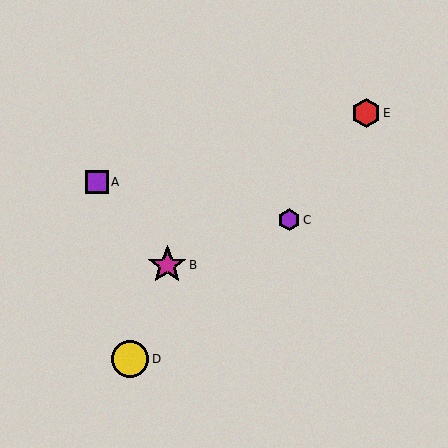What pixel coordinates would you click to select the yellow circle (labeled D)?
Click at (130, 359) to select the yellow circle D.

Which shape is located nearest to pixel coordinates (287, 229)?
The purple hexagon (labeled C) at (289, 220) is nearest to that location.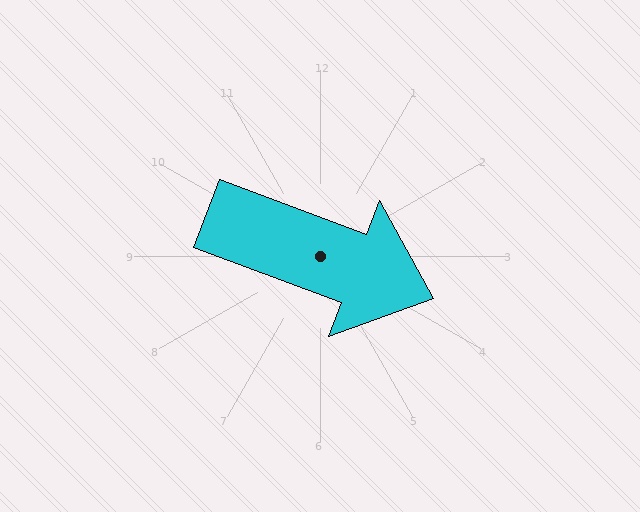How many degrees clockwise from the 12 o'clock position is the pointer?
Approximately 111 degrees.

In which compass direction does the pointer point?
East.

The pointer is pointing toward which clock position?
Roughly 4 o'clock.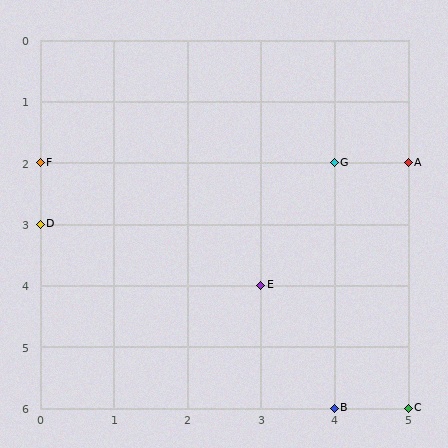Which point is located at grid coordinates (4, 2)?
Point G is at (4, 2).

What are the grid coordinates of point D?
Point D is at grid coordinates (0, 3).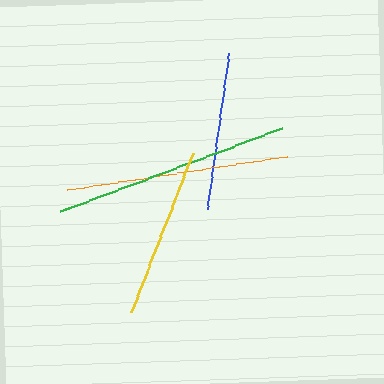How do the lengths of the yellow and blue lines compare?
The yellow and blue lines are approximately the same length.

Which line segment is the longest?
The green line is the longest at approximately 238 pixels.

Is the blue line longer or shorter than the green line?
The green line is longer than the blue line.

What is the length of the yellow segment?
The yellow segment is approximately 170 pixels long.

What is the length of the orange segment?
The orange segment is approximately 222 pixels long.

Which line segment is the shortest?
The blue line is the shortest at approximately 158 pixels.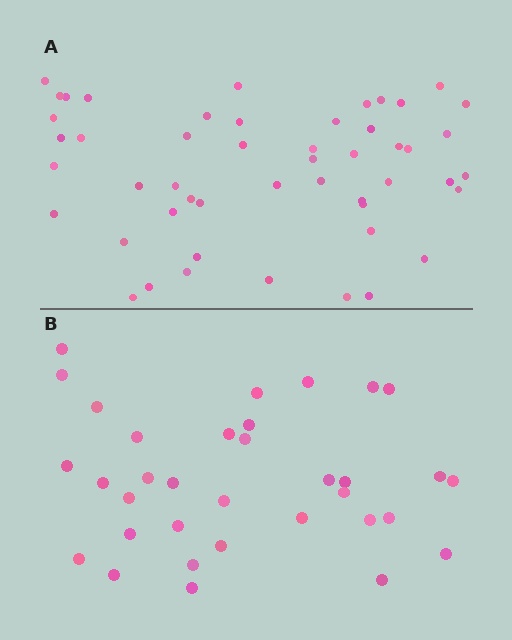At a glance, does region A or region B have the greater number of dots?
Region A (the top region) has more dots.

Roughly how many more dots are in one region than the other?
Region A has approximately 15 more dots than region B.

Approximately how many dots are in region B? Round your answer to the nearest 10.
About 30 dots. (The exact count is 34, which rounds to 30.)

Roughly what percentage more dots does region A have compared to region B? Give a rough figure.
About 45% more.